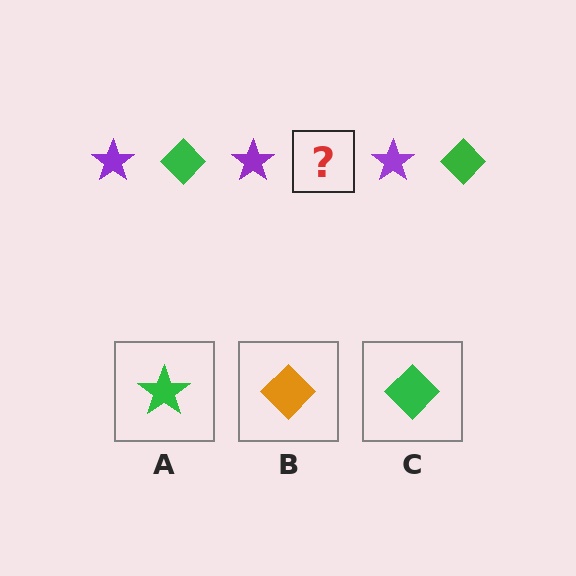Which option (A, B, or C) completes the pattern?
C.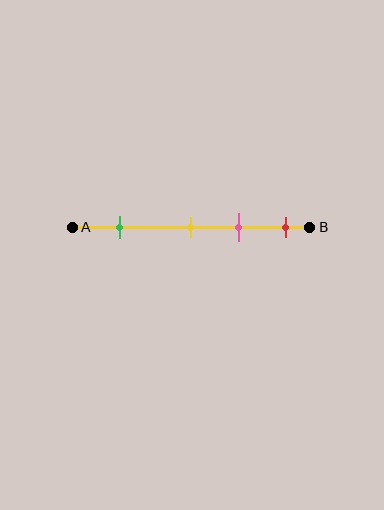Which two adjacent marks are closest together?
The yellow and pink marks are the closest adjacent pair.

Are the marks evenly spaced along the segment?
No, the marks are not evenly spaced.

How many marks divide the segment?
There are 4 marks dividing the segment.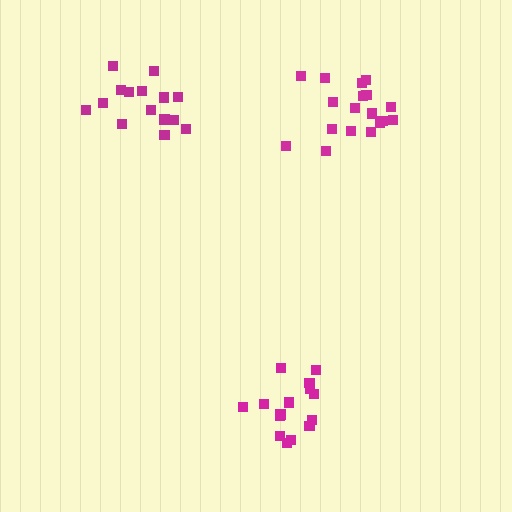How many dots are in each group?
Group 1: 16 dots, Group 2: 18 dots, Group 3: 15 dots (49 total).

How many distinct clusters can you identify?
There are 3 distinct clusters.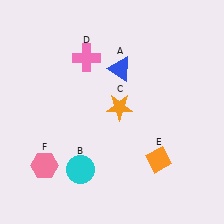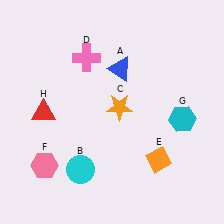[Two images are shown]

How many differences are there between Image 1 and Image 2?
There are 2 differences between the two images.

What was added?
A cyan hexagon (G), a red triangle (H) were added in Image 2.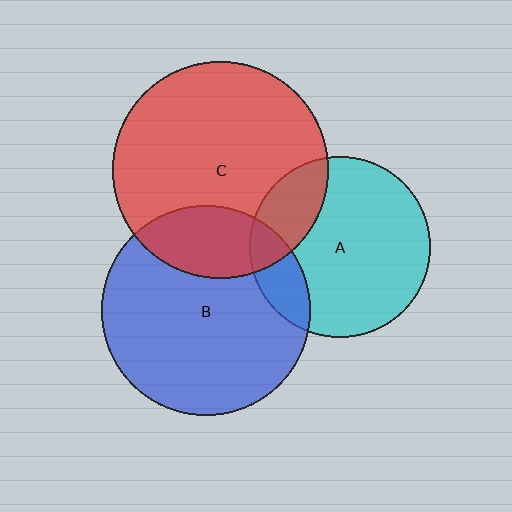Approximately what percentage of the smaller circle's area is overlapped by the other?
Approximately 20%.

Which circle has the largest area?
Circle C (red).